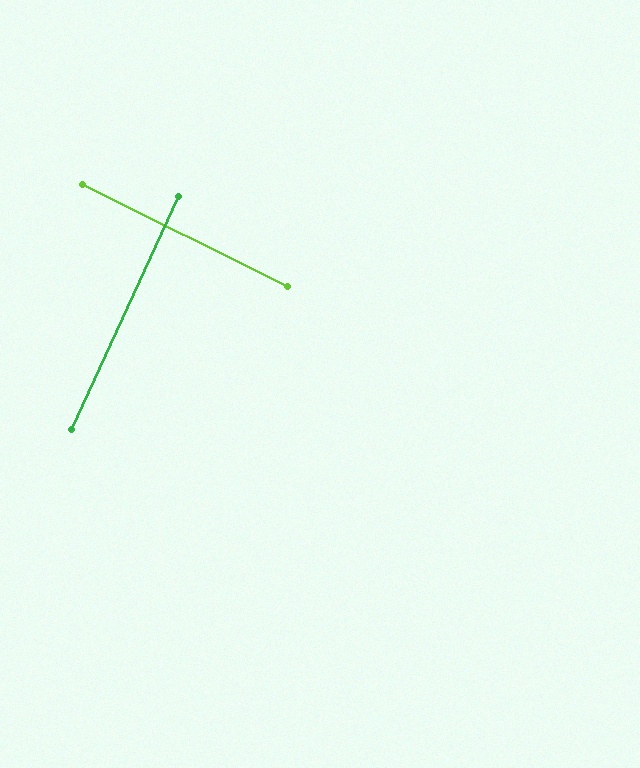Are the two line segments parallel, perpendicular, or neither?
Perpendicular — they meet at approximately 88°.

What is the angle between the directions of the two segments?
Approximately 88 degrees.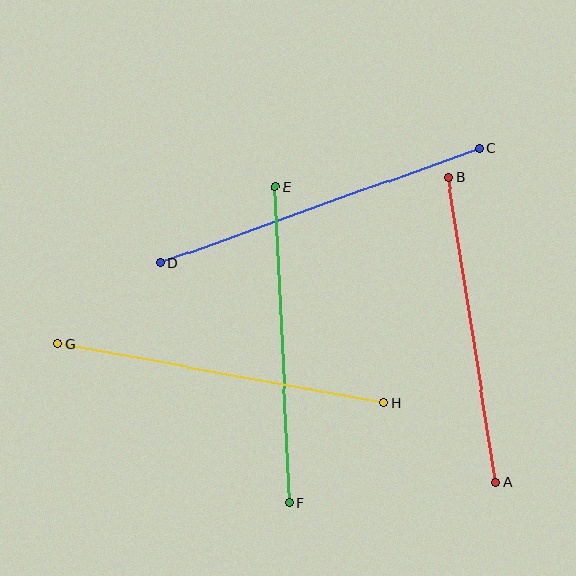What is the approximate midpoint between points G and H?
The midpoint is at approximately (221, 373) pixels.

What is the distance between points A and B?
The distance is approximately 309 pixels.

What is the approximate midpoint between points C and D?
The midpoint is at approximately (320, 206) pixels.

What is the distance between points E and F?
The distance is approximately 317 pixels.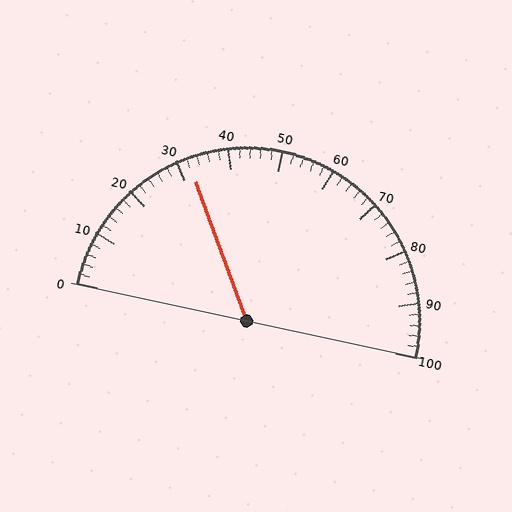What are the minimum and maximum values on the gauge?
The gauge ranges from 0 to 100.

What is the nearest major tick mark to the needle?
The nearest major tick mark is 30.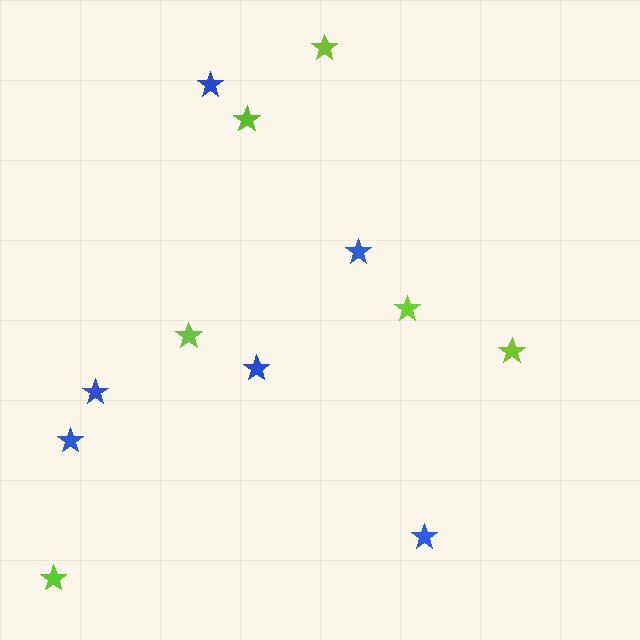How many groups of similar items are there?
There are 2 groups: one group of lime stars (6) and one group of blue stars (6).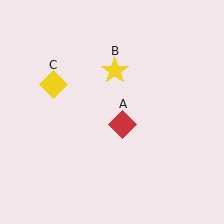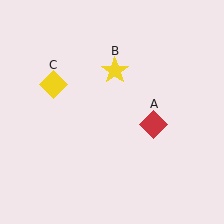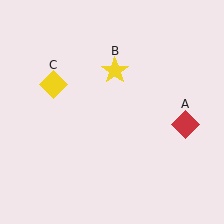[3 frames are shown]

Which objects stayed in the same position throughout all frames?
Yellow star (object B) and yellow diamond (object C) remained stationary.